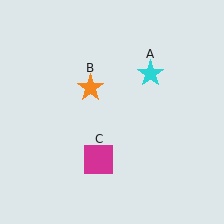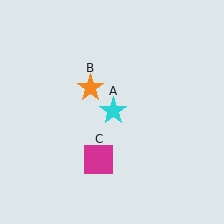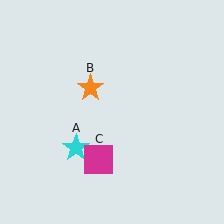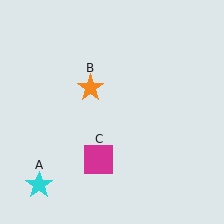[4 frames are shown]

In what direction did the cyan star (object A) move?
The cyan star (object A) moved down and to the left.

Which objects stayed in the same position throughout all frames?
Orange star (object B) and magenta square (object C) remained stationary.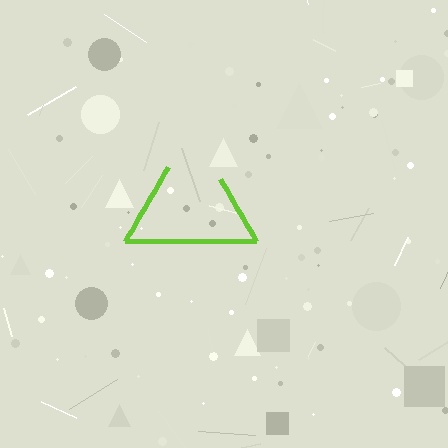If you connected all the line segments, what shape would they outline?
They would outline a triangle.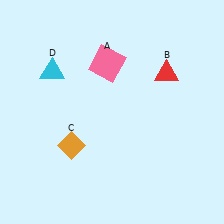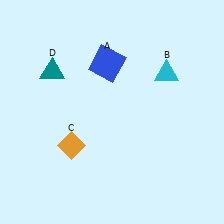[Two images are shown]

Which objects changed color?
A changed from pink to blue. B changed from red to cyan. D changed from cyan to teal.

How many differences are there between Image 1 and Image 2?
There are 3 differences between the two images.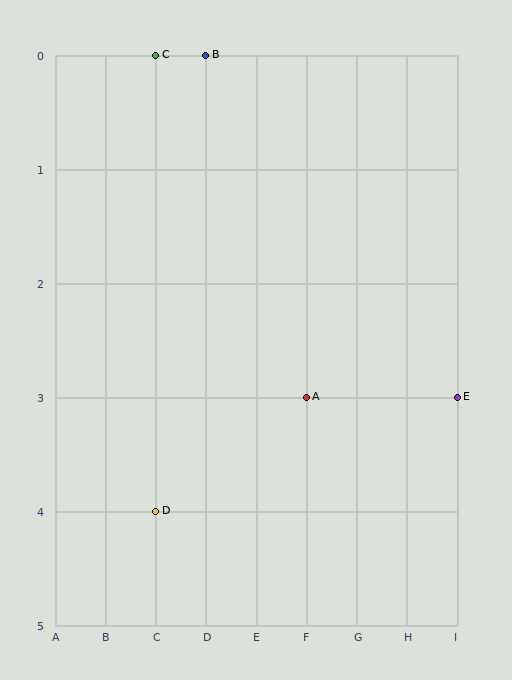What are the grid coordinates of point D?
Point D is at grid coordinates (C, 4).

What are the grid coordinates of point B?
Point B is at grid coordinates (D, 0).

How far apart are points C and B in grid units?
Points C and B are 1 column apart.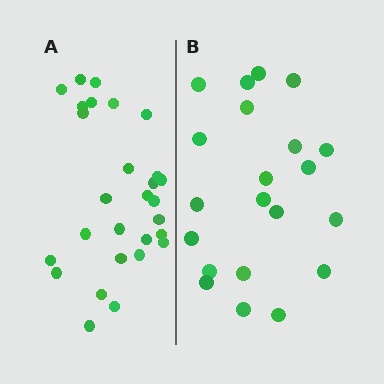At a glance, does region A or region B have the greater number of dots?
Region A (the left region) has more dots.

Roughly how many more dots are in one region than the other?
Region A has roughly 8 or so more dots than region B.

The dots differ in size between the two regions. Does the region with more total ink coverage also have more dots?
No. Region B has more total ink coverage because its dots are larger, but region A actually contains more individual dots. Total area can be misleading — the number of items is what matters here.